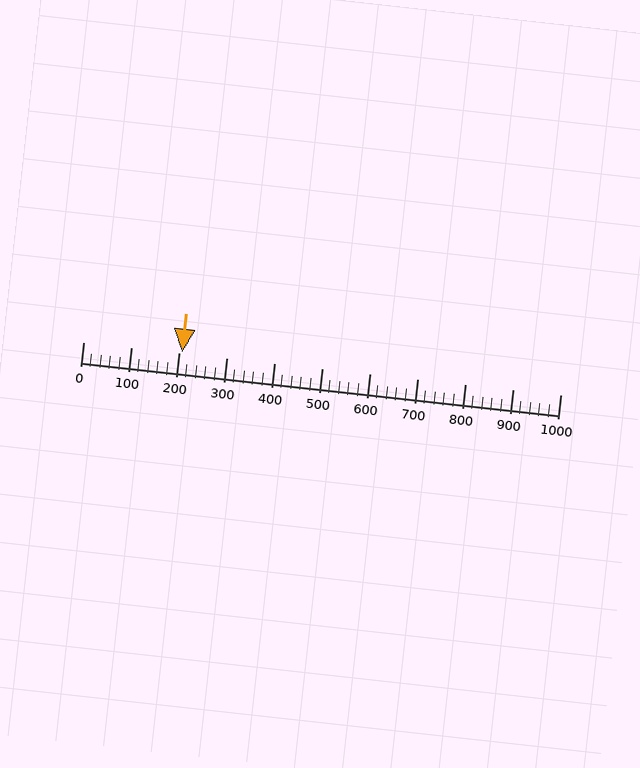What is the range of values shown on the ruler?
The ruler shows values from 0 to 1000.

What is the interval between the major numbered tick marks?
The major tick marks are spaced 100 units apart.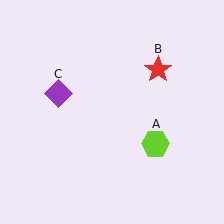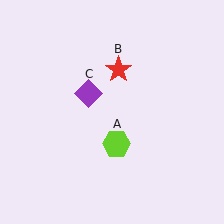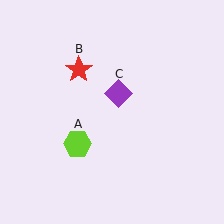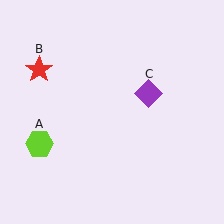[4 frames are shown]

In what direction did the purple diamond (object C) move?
The purple diamond (object C) moved right.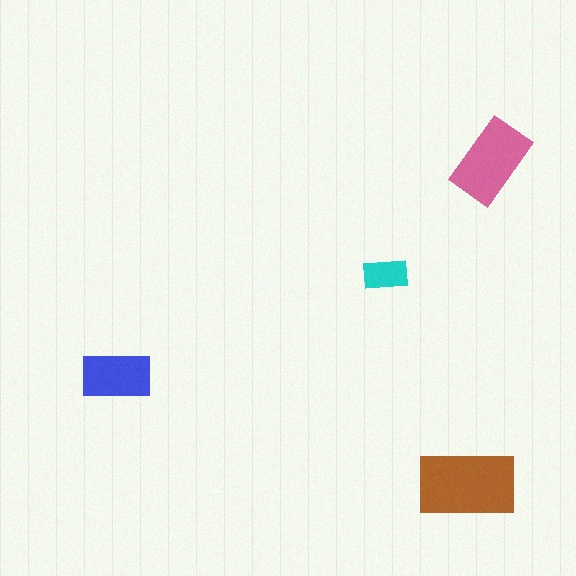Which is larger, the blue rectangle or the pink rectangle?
The pink one.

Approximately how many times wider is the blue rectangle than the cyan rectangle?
About 1.5 times wider.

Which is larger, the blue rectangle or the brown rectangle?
The brown one.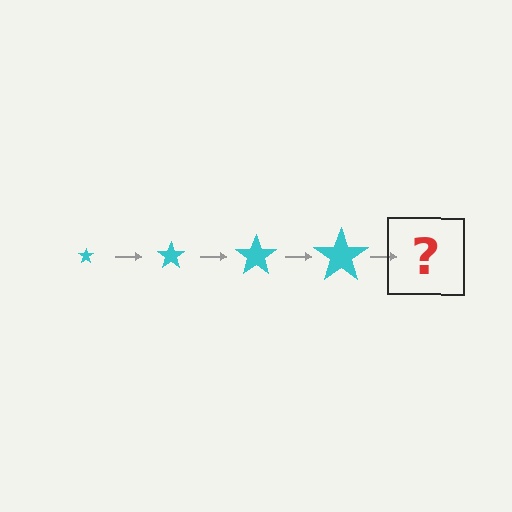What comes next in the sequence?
The next element should be a cyan star, larger than the previous one.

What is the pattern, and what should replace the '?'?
The pattern is that the star gets progressively larger each step. The '?' should be a cyan star, larger than the previous one.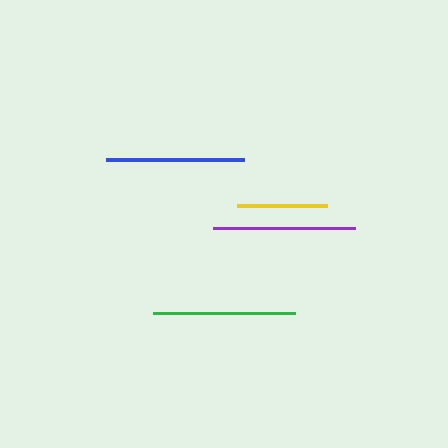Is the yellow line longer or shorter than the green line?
The green line is longer than the yellow line.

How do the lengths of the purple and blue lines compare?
The purple and blue lines are approximately the same length.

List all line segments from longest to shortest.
From longest to shortest: purple, green, blue, yellow.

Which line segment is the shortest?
The yellow line is the shortest at approximately 89 pixels.